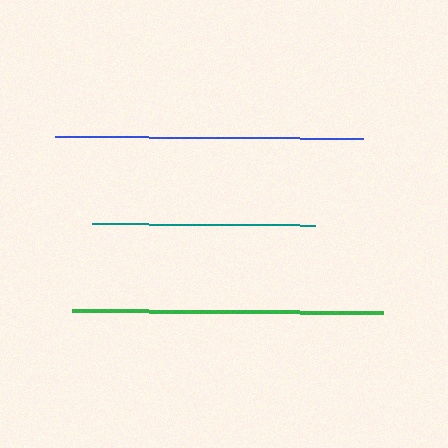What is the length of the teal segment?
The teal segment is approximately 223 pixels long.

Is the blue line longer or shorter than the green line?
The green line is longer than the blue line.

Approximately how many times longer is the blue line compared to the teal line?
The blue line is approximately 1.4 times the length of the teal line.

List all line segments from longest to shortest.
From longest to shortest: green, blue, teal.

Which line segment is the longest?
The green line is the longest at approximately 311 pixels.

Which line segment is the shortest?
The teal line is the shortest at approximately 223 pixels.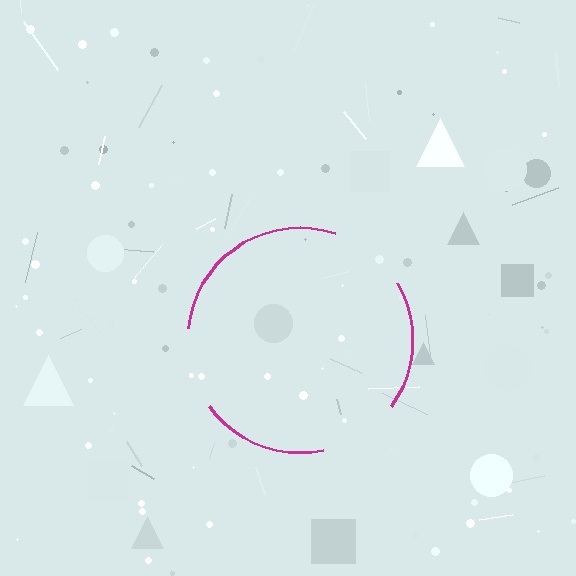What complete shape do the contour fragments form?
The contour fragments form a circle.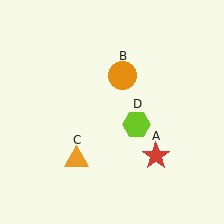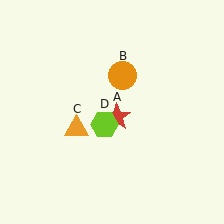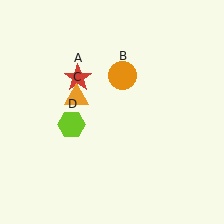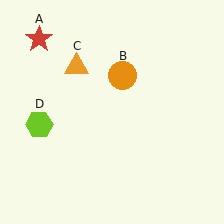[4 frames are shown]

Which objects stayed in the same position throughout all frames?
Orange circle (object B) remained stationary.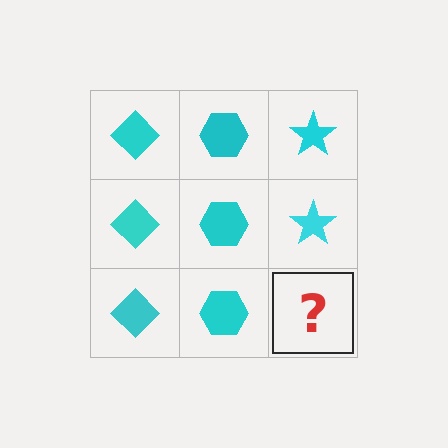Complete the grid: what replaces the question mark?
The question mark should be replaced with a cyan star.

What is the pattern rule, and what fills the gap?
The rule is that each column has a consistent shape. The gap should be filled with a cyan star.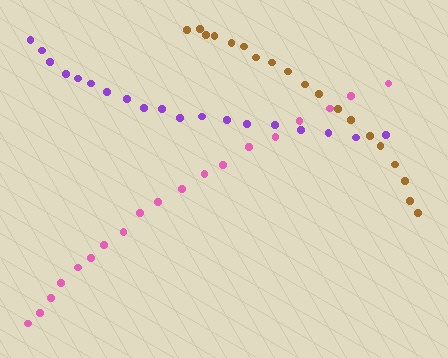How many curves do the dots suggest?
There are 3 distinct paths.